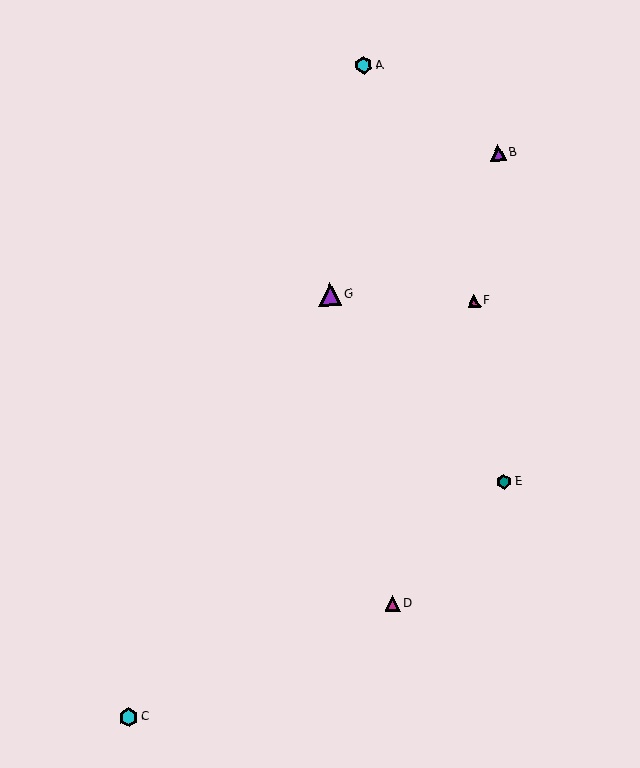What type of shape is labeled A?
Shape A is a cyan hexagon.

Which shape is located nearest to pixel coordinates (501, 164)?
The purple triangle (labeled B) at (498, 153) is nearest to that location.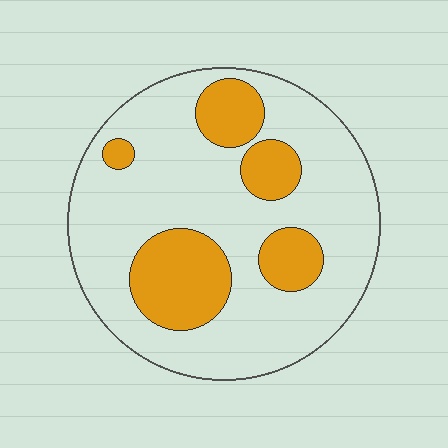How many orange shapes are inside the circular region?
5.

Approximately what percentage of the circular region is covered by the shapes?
Approximately 25%.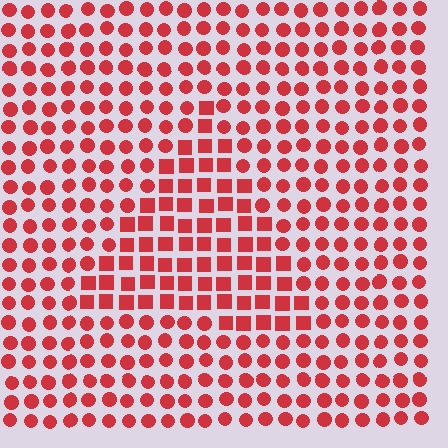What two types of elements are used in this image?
The image uses squares inside the triangle region and circles outside it.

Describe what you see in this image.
The image is filled with small red elements arranged in a uniform grid. A triangle-shaped region contains squares, while the surrounding area contains circles. The boundary is defined purely by the change in element shape.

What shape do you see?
I see a triangle.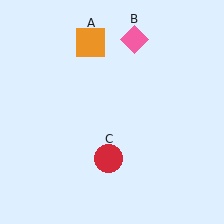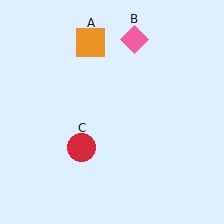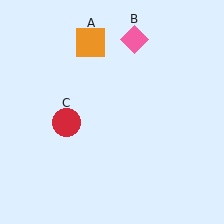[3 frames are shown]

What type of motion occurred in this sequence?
The red circle (object C) rotated clockwise around the center of the scene.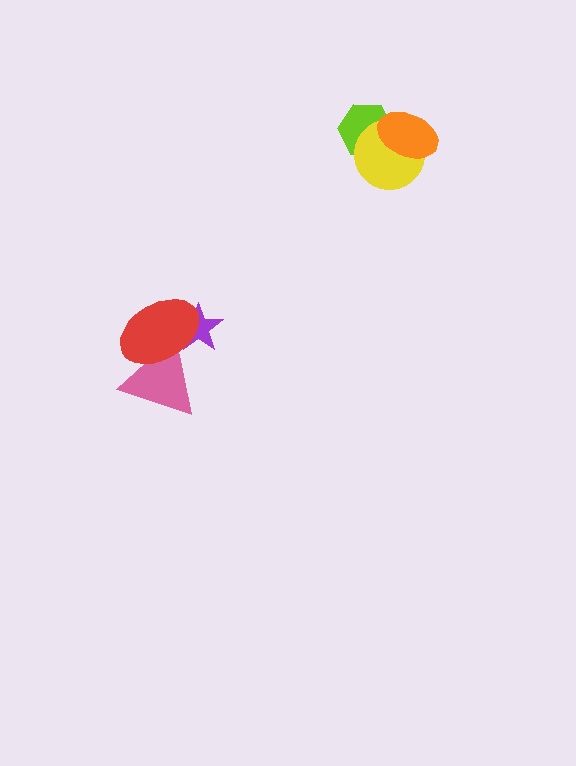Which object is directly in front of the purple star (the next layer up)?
The pink triangle is directly in front of the purple star.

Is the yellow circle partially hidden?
Yes, it is partially covered by another shape.